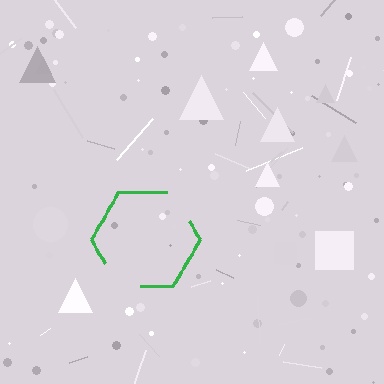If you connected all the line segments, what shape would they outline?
They would outline a hexagon.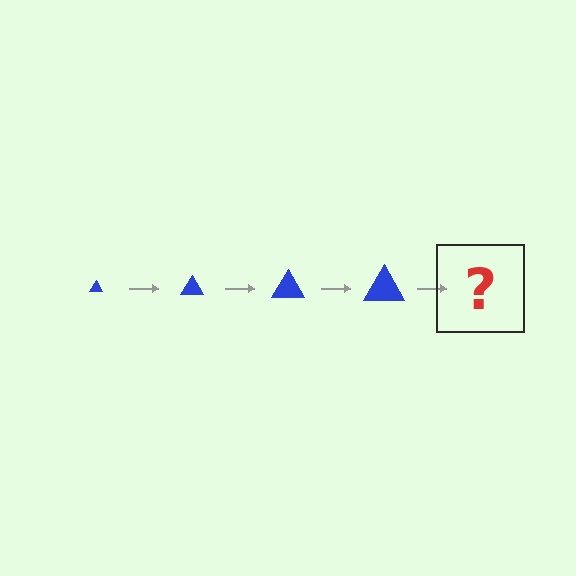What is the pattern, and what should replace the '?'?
The pattern is that the triangle gets progressively larger each step. The '?' should be a blue triangle, larger than the previous one.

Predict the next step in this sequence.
The next step is a blue triangle, larger than the previous one.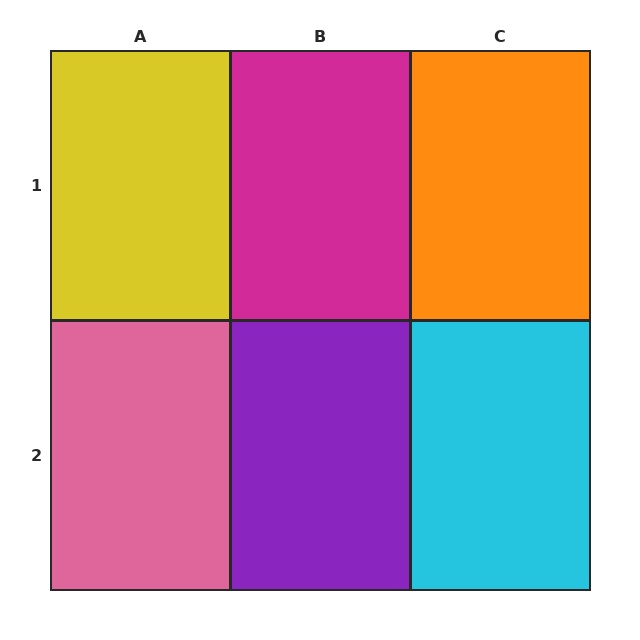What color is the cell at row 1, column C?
Orange.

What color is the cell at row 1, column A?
Yellow.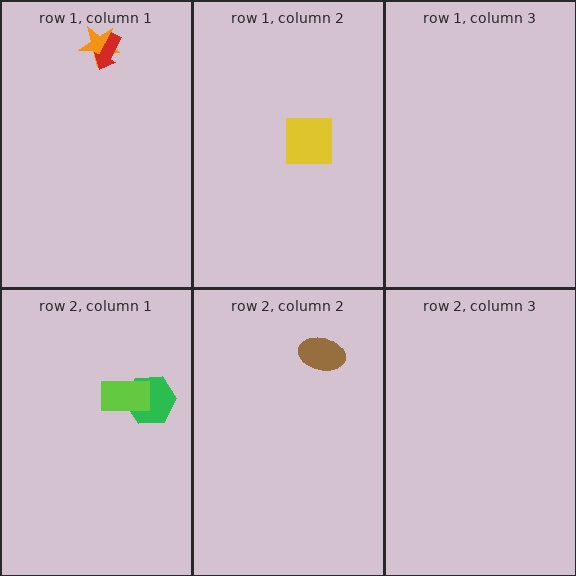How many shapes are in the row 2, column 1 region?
2.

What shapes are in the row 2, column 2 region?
The brown ellipse.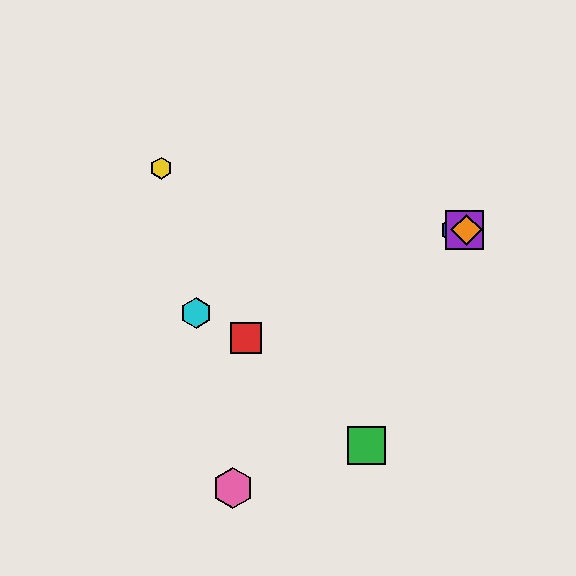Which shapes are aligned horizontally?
The blue hexagon, the purple square, the orange diamond are aligned horizontally.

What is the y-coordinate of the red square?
The red square is at y≈338.